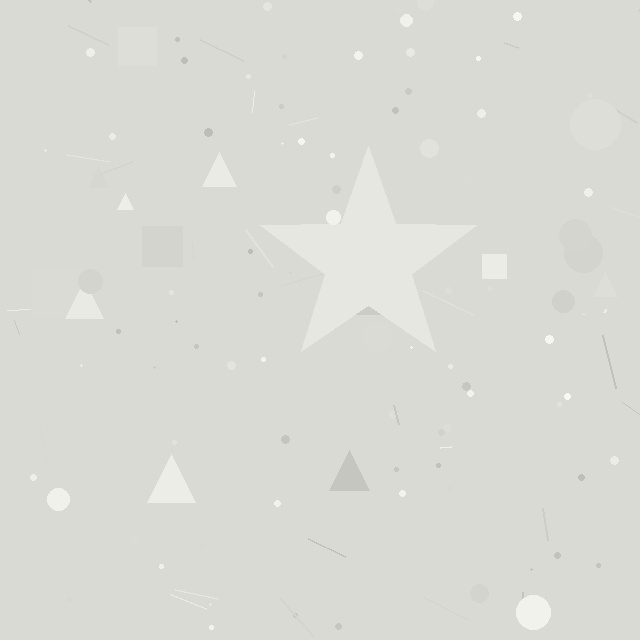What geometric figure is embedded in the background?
A star is embedded in the background.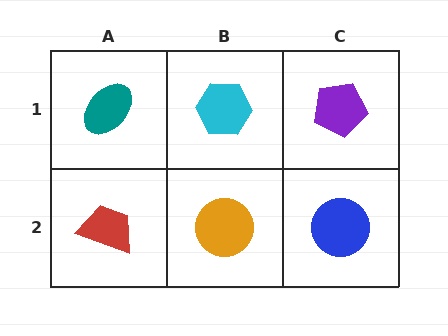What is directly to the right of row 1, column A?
A cyan hexagon.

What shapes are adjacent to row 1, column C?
A blue circle (row 2, column C), a cyan hexagon (row 1, column B).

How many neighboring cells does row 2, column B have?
3.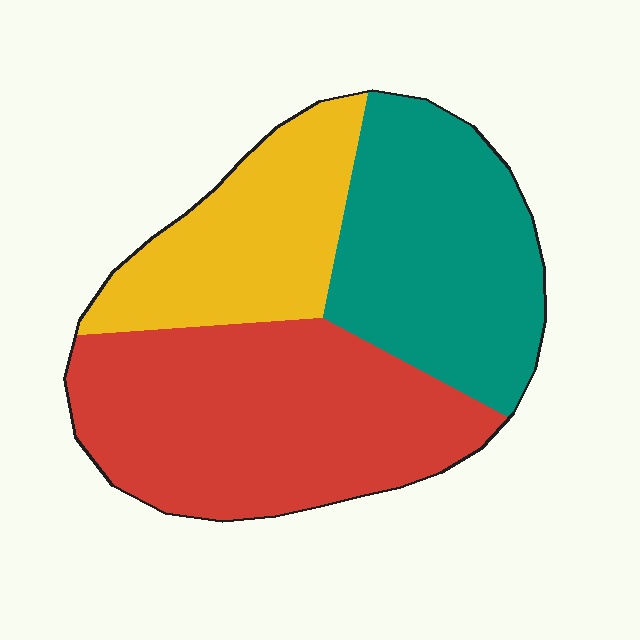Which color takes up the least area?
Yellow, at roughly 25%.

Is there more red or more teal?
Red.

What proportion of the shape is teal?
Teal covers about 35% of the shape.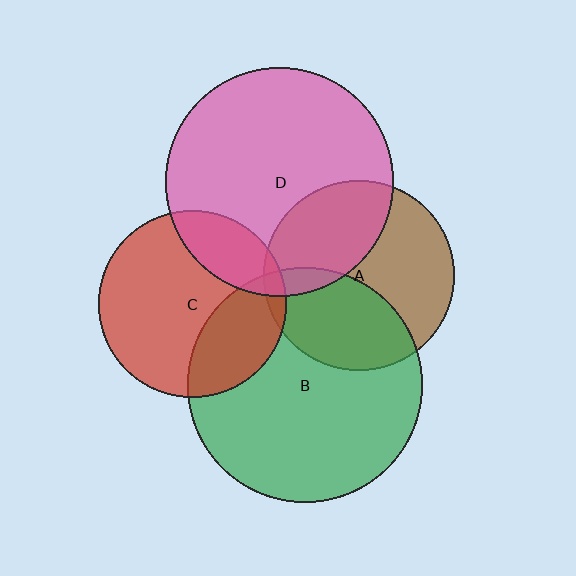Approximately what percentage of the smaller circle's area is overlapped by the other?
Approximately 30%.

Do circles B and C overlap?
Yes.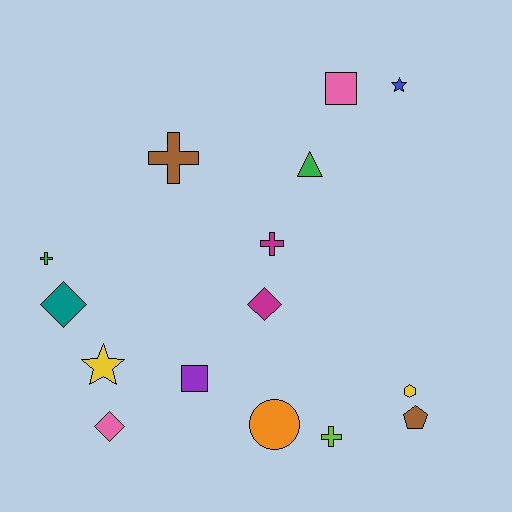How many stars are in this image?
There are 2 stars.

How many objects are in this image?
There are 15 objects.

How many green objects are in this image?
There are 2 green objects.